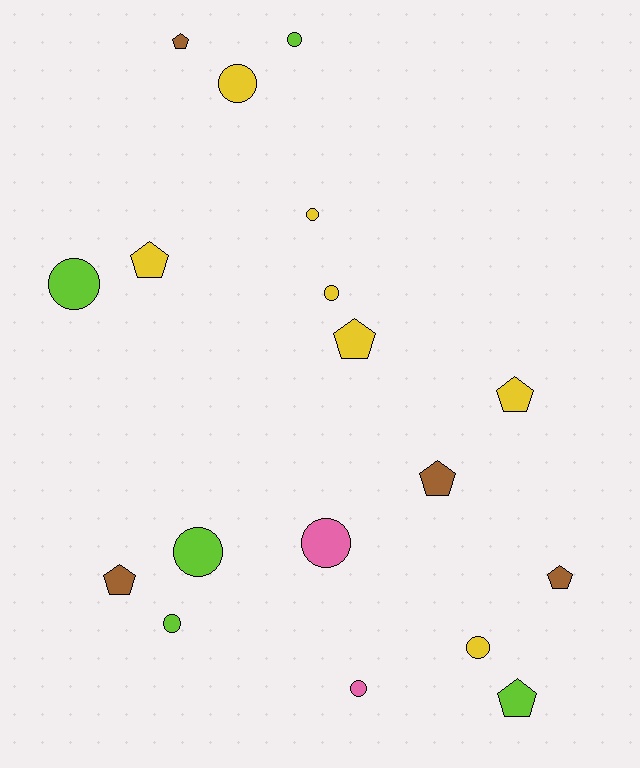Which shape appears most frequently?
Circle, with 10 objects.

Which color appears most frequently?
Yellow, with 7 objects.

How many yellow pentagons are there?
There are 3 yellow pentagons.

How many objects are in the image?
There are 18 objects.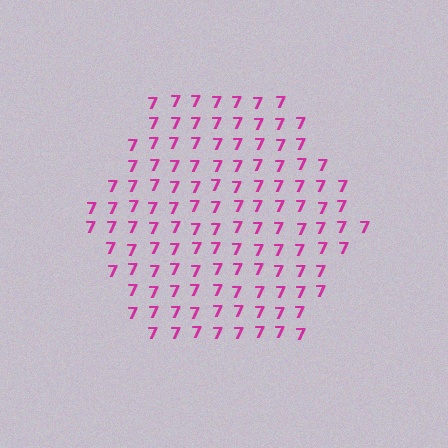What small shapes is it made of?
It is made of small digit 7's.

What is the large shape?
The large shape is a hexagon.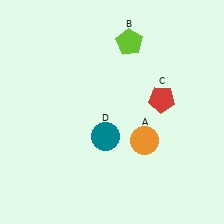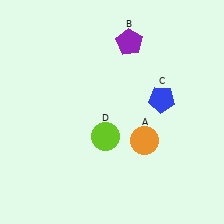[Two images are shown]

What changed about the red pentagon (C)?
In Image 1, C is red. In Image 2, it changed to blue.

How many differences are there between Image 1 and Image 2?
There are 3 differences between the two images.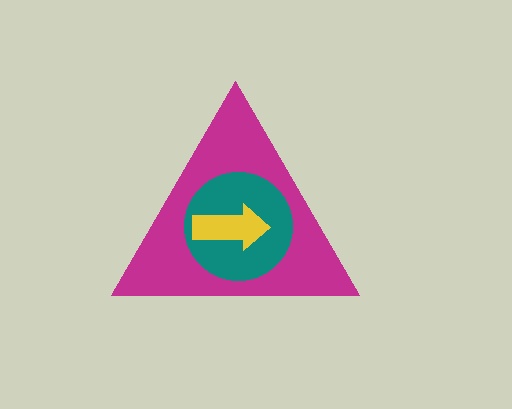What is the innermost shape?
The yellow arrow.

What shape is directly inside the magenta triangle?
The teal circle.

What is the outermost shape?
The magenta triangle.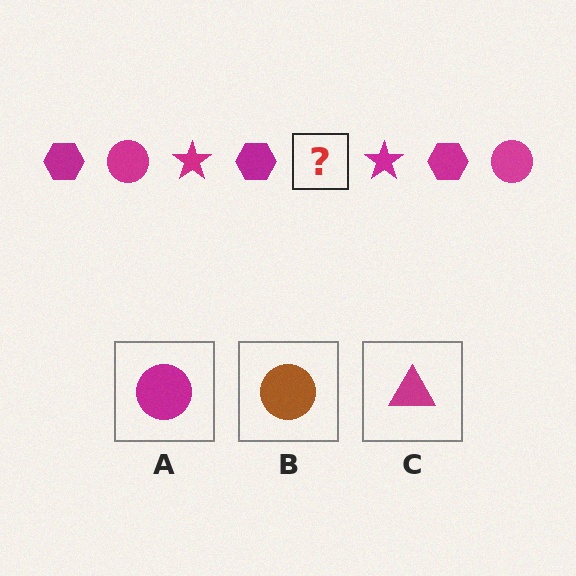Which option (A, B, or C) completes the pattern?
A.